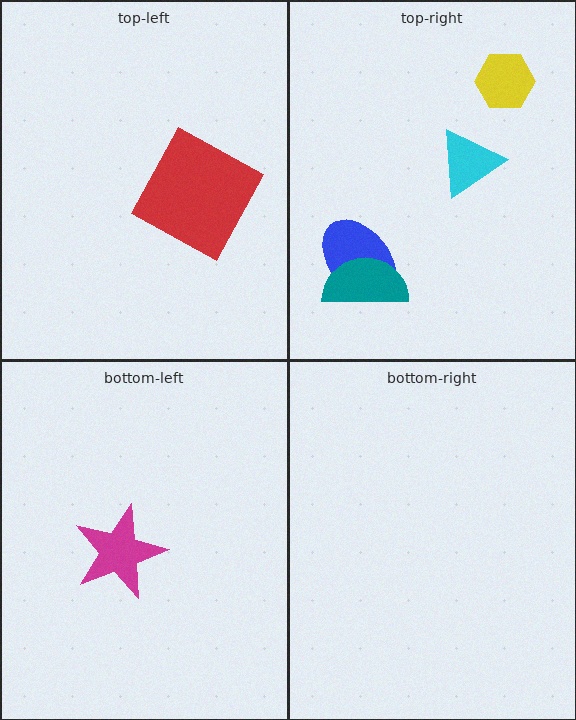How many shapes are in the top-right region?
4.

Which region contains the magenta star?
The bottom-left region.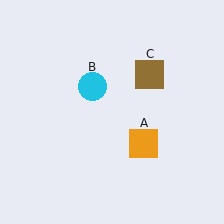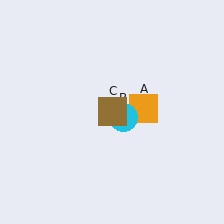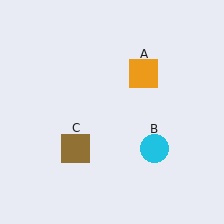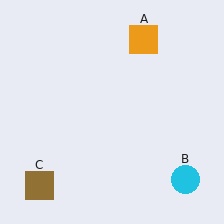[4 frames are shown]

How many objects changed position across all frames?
3 objects changed position: orange square (object A), cyan circle (object B), brown square (object C).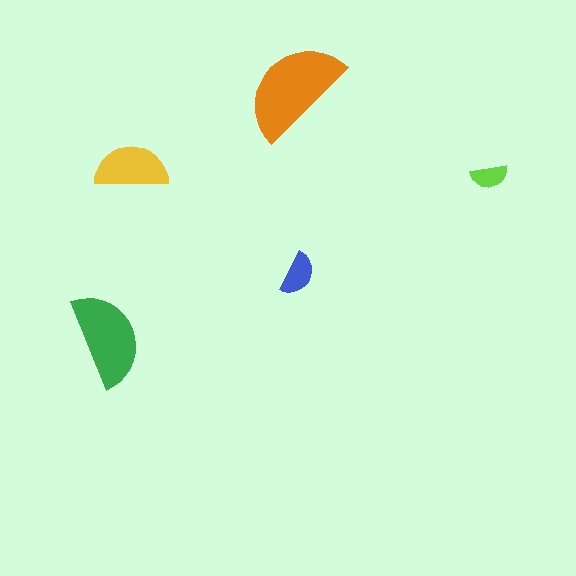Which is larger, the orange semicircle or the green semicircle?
The orange one.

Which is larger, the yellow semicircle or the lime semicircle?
The yellow one.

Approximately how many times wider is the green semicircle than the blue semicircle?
About 2 times wider.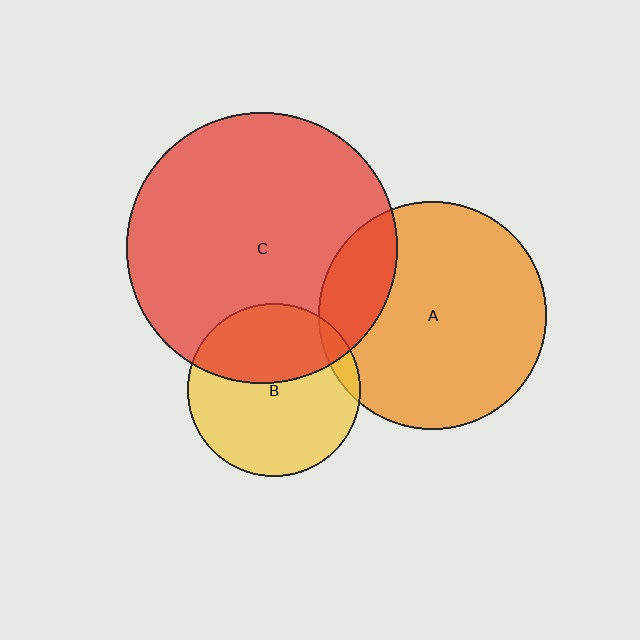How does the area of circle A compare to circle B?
Approximately 1.7 times.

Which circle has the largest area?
Circle C (red).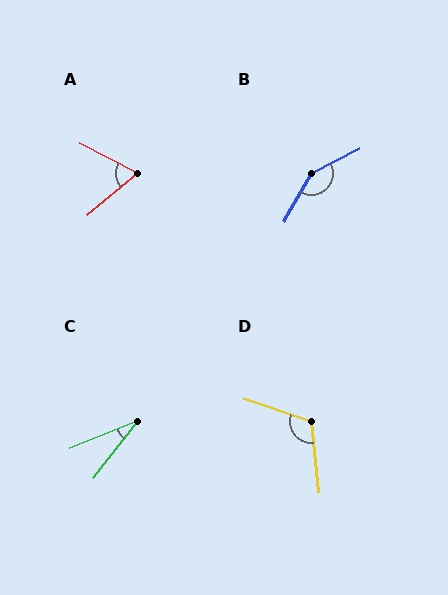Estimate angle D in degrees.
Approximately 115 degrees.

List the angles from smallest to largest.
C (30°), A (68°), D (115°), B (148°).